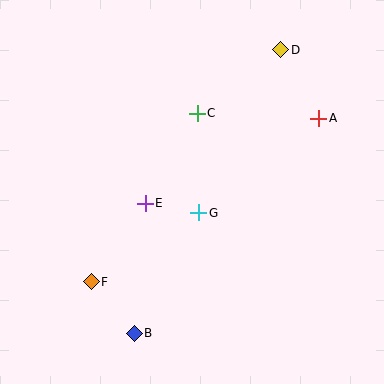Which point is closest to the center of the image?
Point G at (199, 213) is closest to the center.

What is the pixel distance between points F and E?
The distance between F and E is 95 pixels.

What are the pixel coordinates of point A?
Point A is at (319, 118).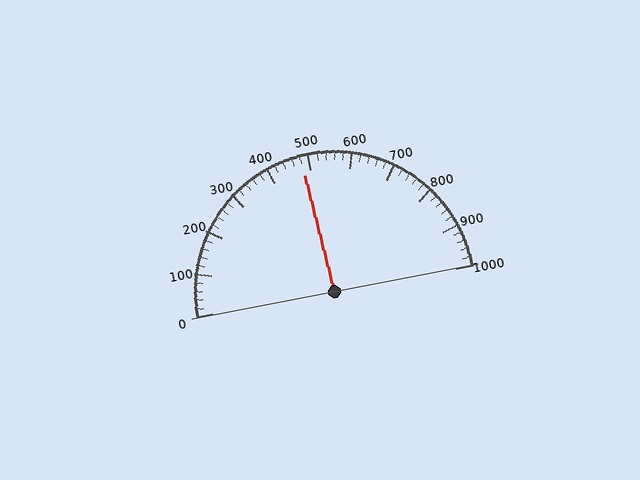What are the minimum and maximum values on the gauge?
The gauge ranges from 0 to 1000.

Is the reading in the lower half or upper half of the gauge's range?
The reading is in the lower half of the range (0 to 1000).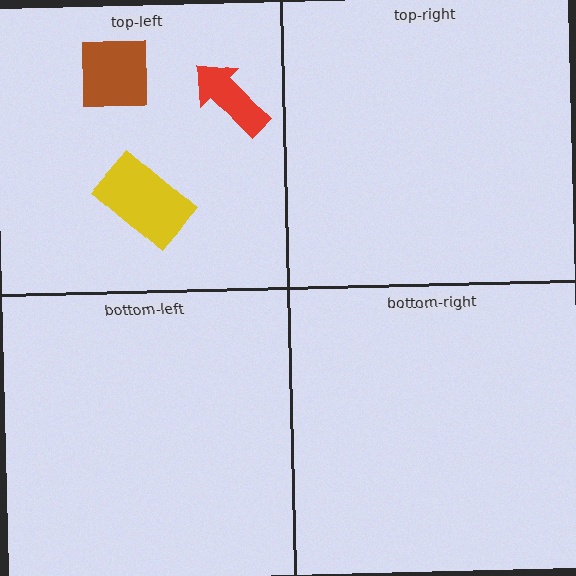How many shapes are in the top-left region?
3.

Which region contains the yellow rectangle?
The top-left region.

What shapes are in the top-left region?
The red arrow, the brown square, the yellow rectangle.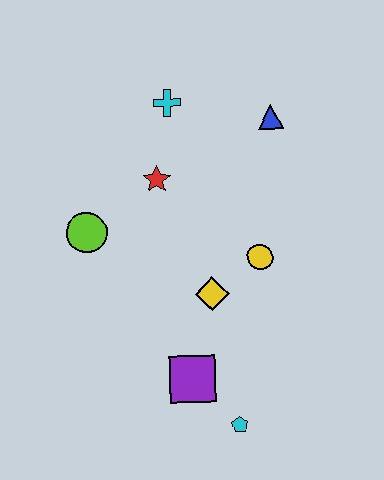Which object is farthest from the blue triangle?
The cyan pentagon is farthest from the blue triangle.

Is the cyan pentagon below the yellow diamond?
Yes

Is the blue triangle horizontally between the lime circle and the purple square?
No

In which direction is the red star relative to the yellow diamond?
The red star is above the yellow diamond.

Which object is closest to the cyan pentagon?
The purple square is closest to the cyan pentagon.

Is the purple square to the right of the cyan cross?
Yes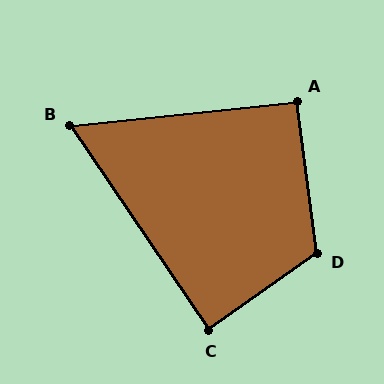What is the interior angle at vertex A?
Approximately 91 degrees (approximately right).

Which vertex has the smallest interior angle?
B, at approximately 62 degrees.